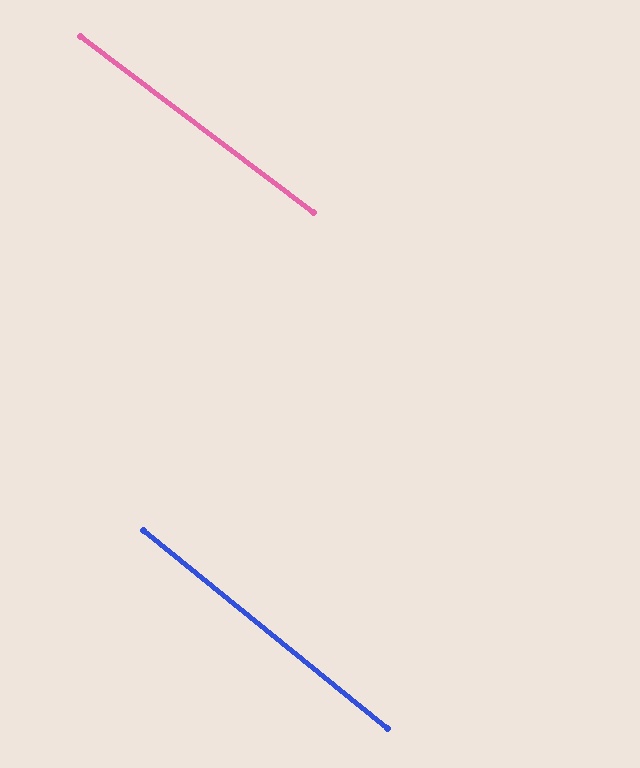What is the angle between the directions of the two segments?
Approximately 2 degrees.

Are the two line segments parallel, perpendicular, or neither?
Parallel — their directions differ by only 2.0°.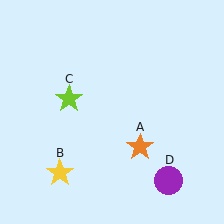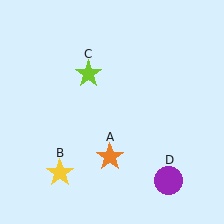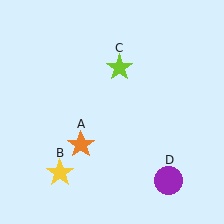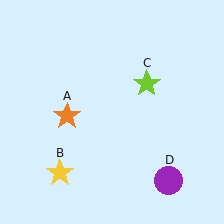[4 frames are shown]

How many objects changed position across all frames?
2 objects changed position: orange star (object A), lime star (object C).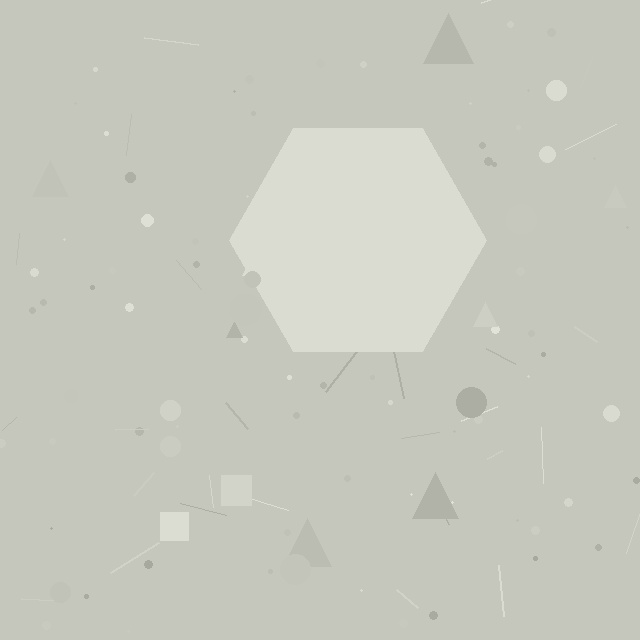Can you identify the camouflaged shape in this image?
The camouflaged shape is a hexagon.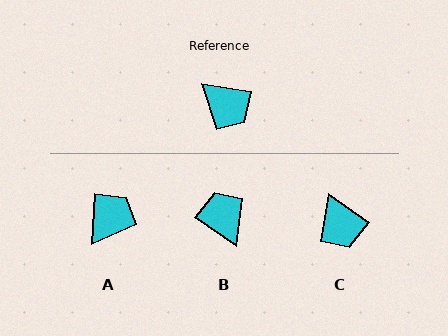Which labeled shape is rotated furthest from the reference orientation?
B, about 154 degrees away.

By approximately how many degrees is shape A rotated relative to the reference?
Approximately 96 degrees counter-clockwise.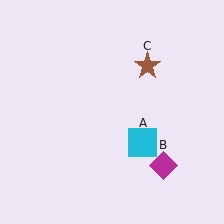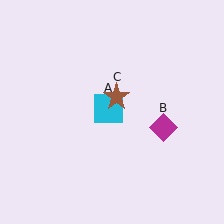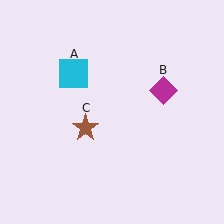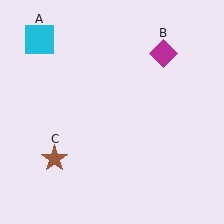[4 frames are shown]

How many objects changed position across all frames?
3 objects changed position: cyan square (object A), magenta diamond (object B), brown star (object C).